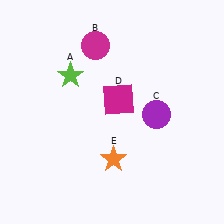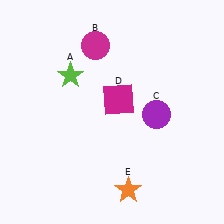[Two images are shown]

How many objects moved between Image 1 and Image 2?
1 object moved between the two images.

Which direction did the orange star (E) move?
The orange star (E) moved down.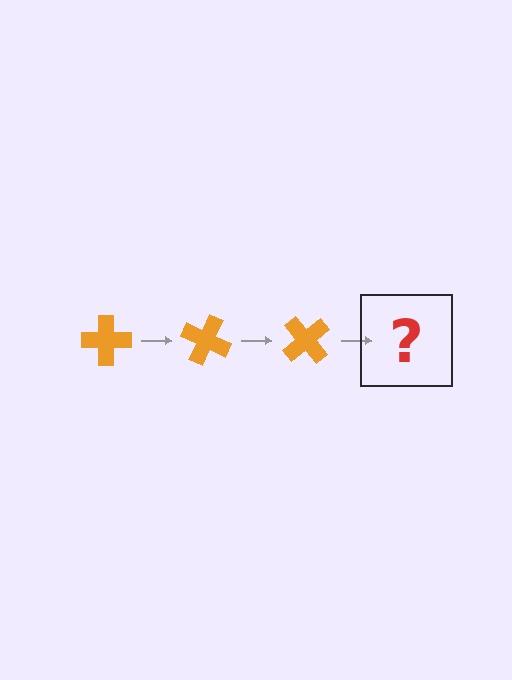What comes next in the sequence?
The next element should be an orange cross rotated 75 degrees.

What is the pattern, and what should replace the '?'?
The pattern is that the cross rotates 25 degrees each step. The '?' should be an orange cross rotated 75 degrees.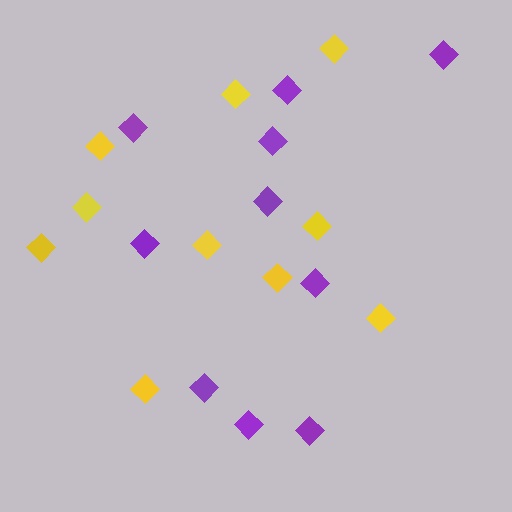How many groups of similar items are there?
There are 2 groups: one group of yellow diamonds (10) and one group of purple diamonds (10).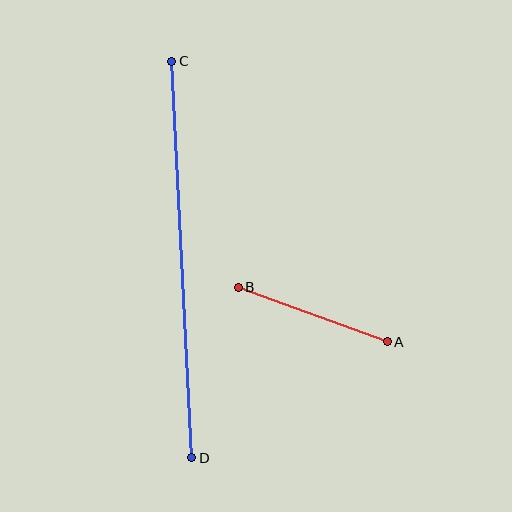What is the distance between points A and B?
The distance is approximately 158 pixels.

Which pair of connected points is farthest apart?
Points C and D are farthest apart.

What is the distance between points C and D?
The distance is approximately 397 pixels.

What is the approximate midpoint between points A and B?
The midpoint is at approximately (313, 314) pixels.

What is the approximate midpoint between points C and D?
The midpoint is at approximately (182, 260) pixels.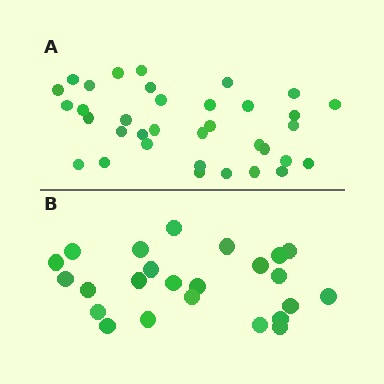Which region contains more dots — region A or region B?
Region A (the top region) has more dots.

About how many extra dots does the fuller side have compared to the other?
Region A has roughly 12 or so more dots than region B.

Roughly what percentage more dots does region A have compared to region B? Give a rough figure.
About 45% more.